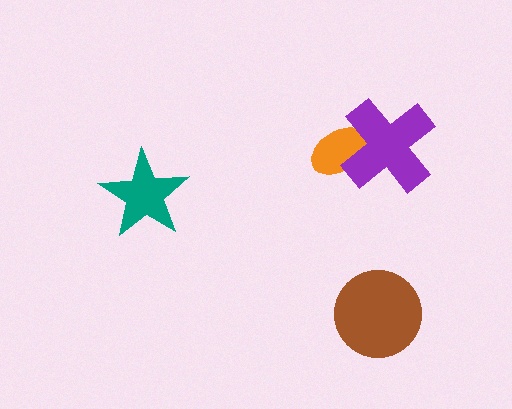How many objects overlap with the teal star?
0 objects overlap with the teal star.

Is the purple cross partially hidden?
No, no other shape covers it.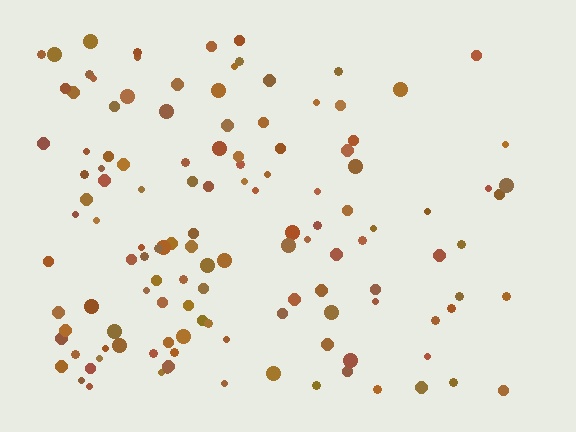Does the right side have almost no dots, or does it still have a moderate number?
Still a moderate number, just noticeably fewer than the left.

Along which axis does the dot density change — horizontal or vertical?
Horizontal.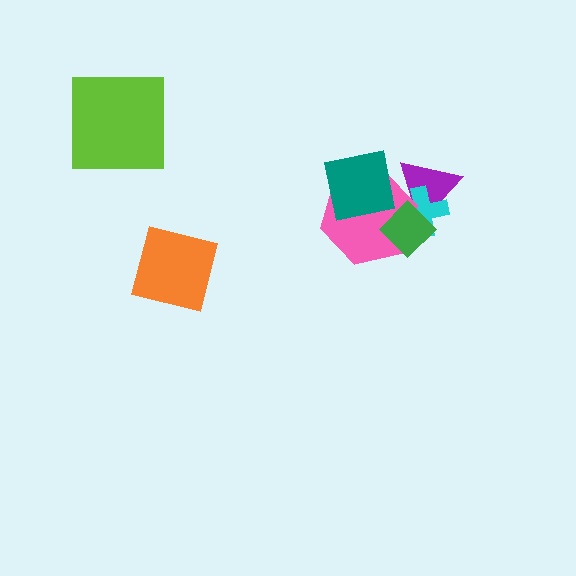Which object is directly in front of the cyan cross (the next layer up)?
The pink hexagon is directly in front of the cyan cross.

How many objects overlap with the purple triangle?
4 objects overlap with the purple triangle.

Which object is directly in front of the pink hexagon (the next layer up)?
The teal square is directly in front of the pink hexagon.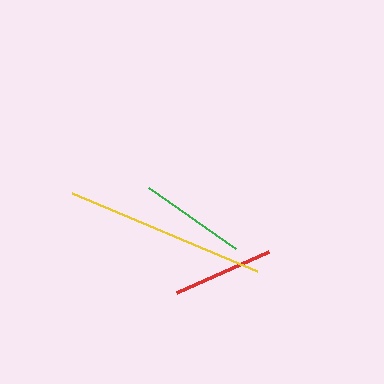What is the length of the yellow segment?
The yellow segment is approximately 201 pixels long.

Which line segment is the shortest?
The red line is the shortest at approximately 101 pixels.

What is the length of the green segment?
The green segment is approximately 106 pixels long.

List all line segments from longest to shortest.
From longest to shortest: yellow, green, red.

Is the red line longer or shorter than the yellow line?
The yellow line is longer than the red line.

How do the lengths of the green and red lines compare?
The green and red lines are approximately the same length.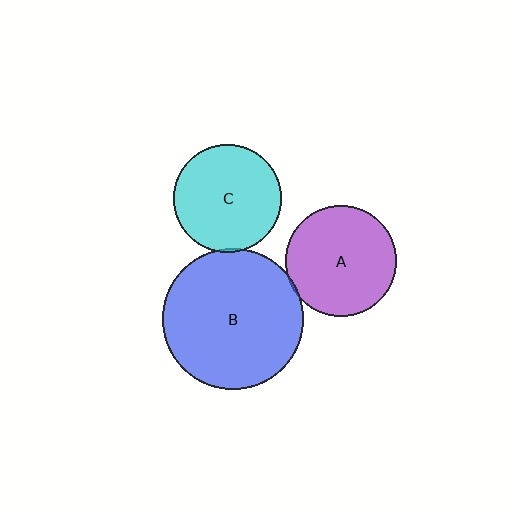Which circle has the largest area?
Circle B (blue).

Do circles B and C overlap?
Yes.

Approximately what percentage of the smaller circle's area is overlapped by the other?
Approximately 5%.